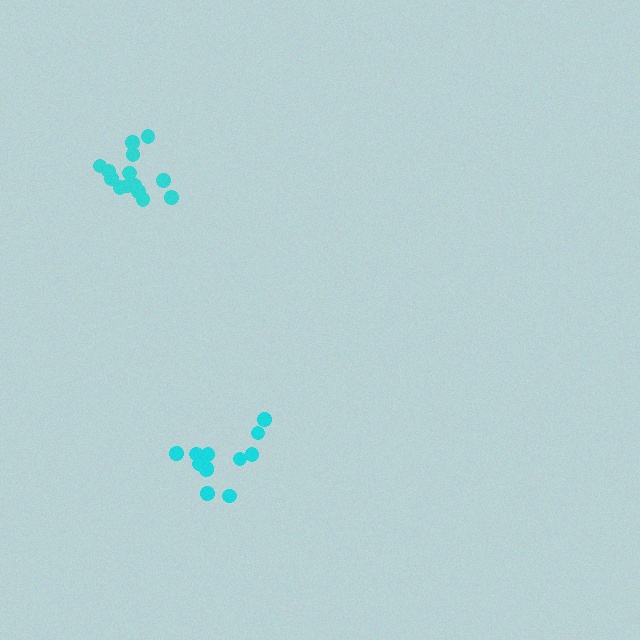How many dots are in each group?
Group 1: 14 dots, Group 2: 12 dots (26 total).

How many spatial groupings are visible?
There are 2 spatial groupings.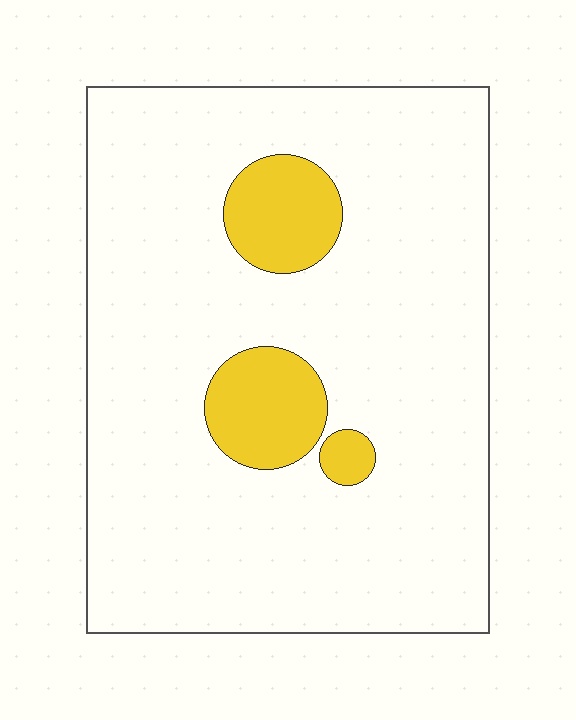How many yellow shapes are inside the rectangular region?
3.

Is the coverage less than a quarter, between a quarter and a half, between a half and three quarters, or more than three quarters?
Less than a quarter.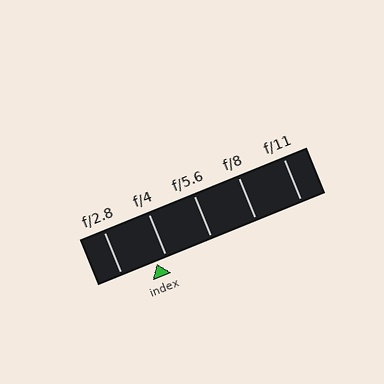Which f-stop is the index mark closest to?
The index mark is closest to f/4.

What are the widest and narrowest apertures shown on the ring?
The widest aperture shown is f/2.8 and the narrowest is f/11.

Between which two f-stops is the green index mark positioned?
The index mark is between f/2.8 and f/4.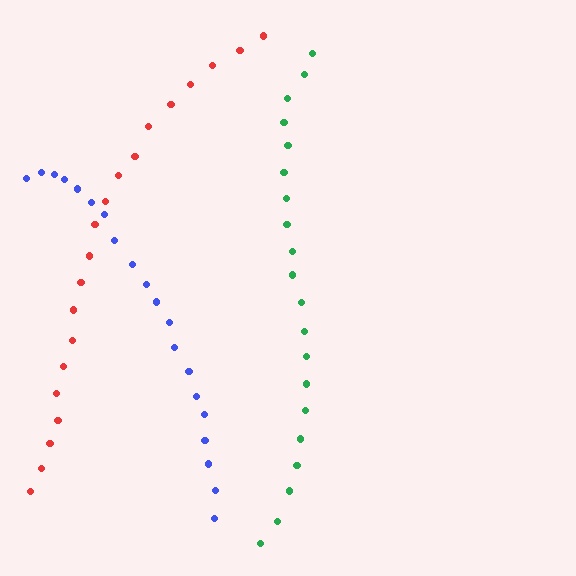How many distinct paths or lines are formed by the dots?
There are 3 distinct paths.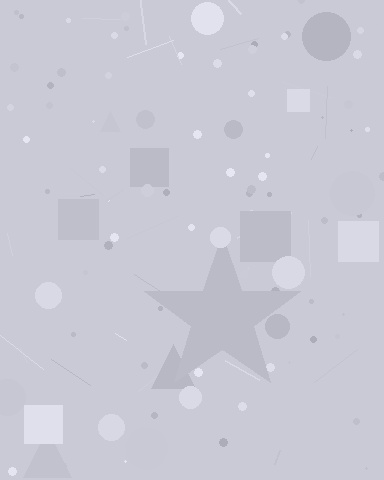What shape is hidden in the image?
A star is hidden in the image.